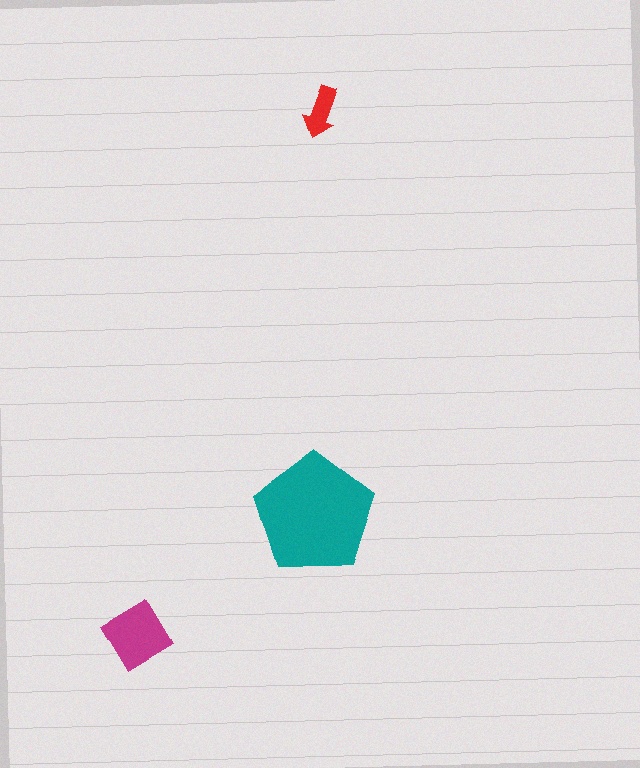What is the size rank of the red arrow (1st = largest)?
3rd.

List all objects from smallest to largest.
The red arrow, the magenta diamond, the teal pentagon.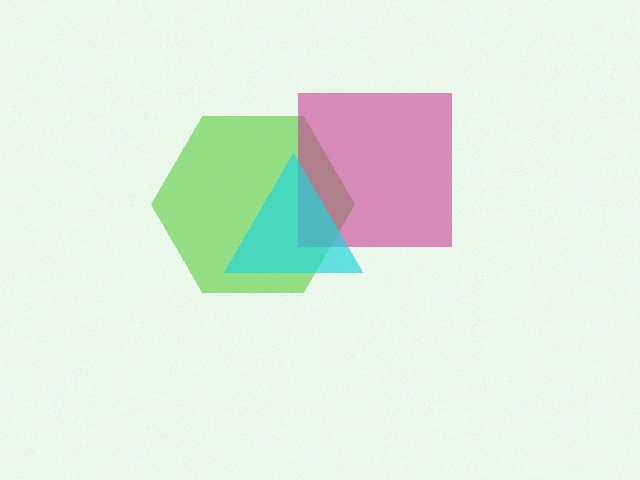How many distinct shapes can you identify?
There are 3 distinct shapes: a lime hexagon, a magenta square, a cyan triangle.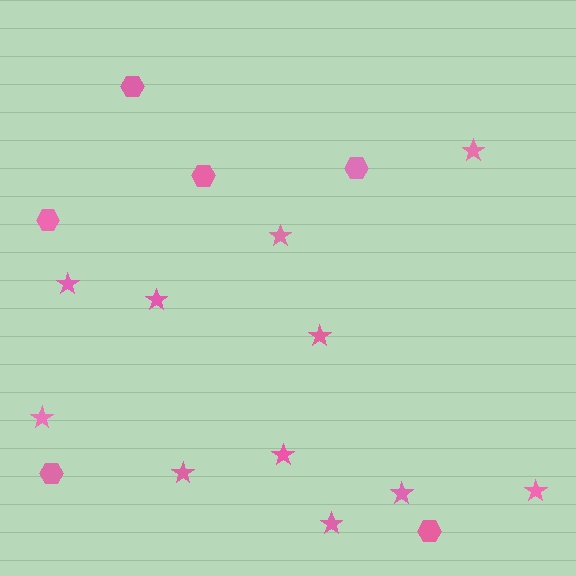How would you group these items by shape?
There are 2 groups: one group of stars (11) and one group of hexagons (6).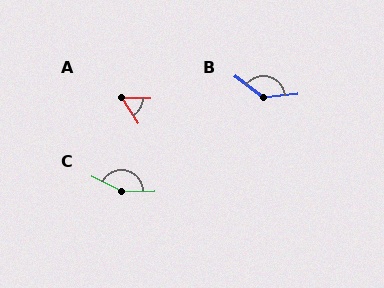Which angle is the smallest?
A, at approximately 57 degrees.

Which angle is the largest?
C, at approximately 153 degrees.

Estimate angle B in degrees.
Approximately 138 degrees.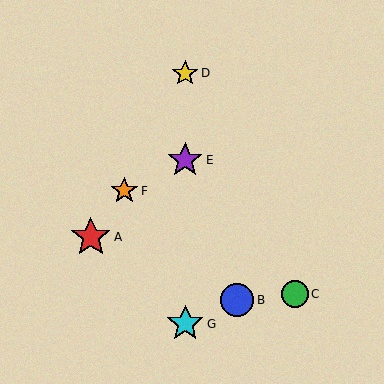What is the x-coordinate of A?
Object A is at x≈91.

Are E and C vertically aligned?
No, E is at x≈185 and C is at x≈295.